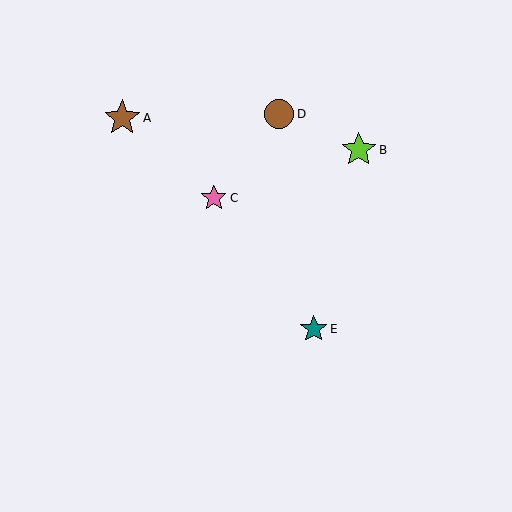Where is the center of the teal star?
The center of the teal star is at (314, 329).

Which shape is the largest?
The brown star (labeled A) is the largest.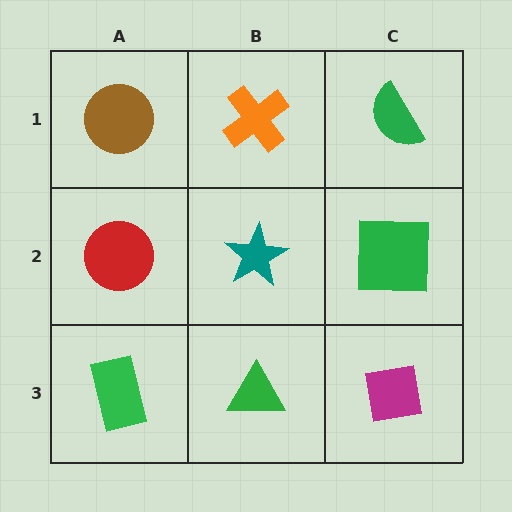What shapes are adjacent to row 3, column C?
A green square (row 2, column C), a green triangle (row 3, column B).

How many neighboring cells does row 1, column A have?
2.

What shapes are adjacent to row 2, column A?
A brown circle (row 1, column A), a green rectangle (row 3, column A), a teal star (row 2, column B).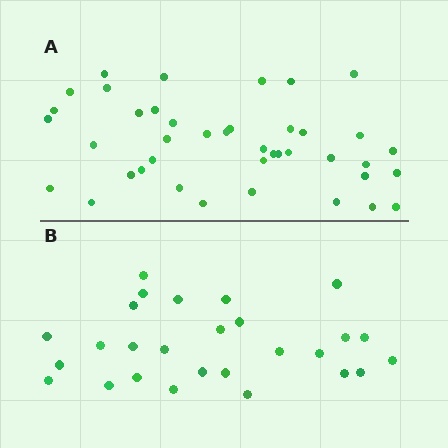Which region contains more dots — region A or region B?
Region A (the top region) has more dots.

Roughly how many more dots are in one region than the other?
Region A has approximately 15 more dots than region B.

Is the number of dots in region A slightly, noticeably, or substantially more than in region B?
Region A has substantially more. The ratio is roughly 1.5 to 1.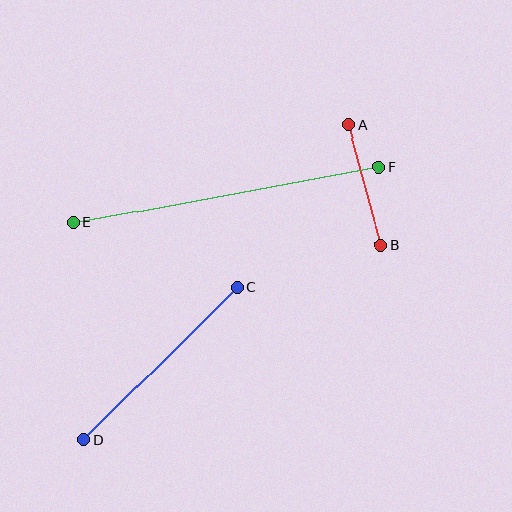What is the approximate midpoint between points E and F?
The midpoint is at approximately (226, 195) pixels.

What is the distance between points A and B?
The distance is approximately 124 pixels.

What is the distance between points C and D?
The distance is approximately 216 pixels.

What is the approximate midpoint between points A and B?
The midpoint is at approximately (365, 185) pixels.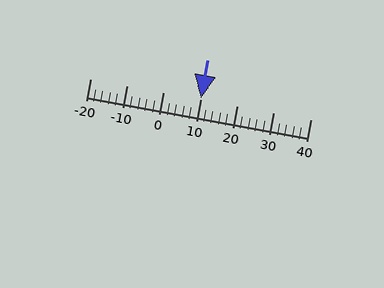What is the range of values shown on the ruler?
The ruler shows values from -20 to 40.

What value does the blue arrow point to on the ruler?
The blue arrow points to approximately 10.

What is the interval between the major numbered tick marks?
The major tick marks are spaced 10 units apart.